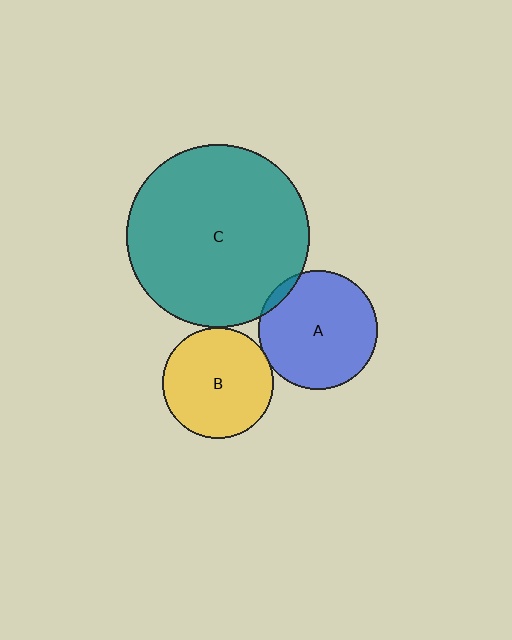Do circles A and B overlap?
Yes.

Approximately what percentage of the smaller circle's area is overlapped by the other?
Approximately 5%.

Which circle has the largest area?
Circle C (teal).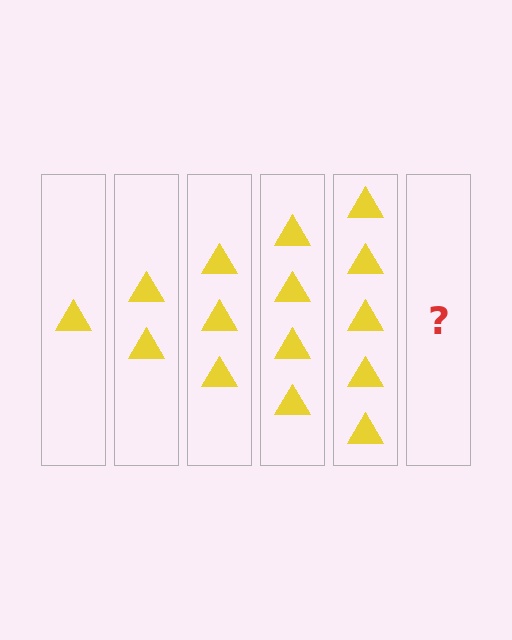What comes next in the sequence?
The next element should be 6 triangles.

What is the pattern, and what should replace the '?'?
The pattern is that each step adds one more triangle. The '?' should be 6 triangles.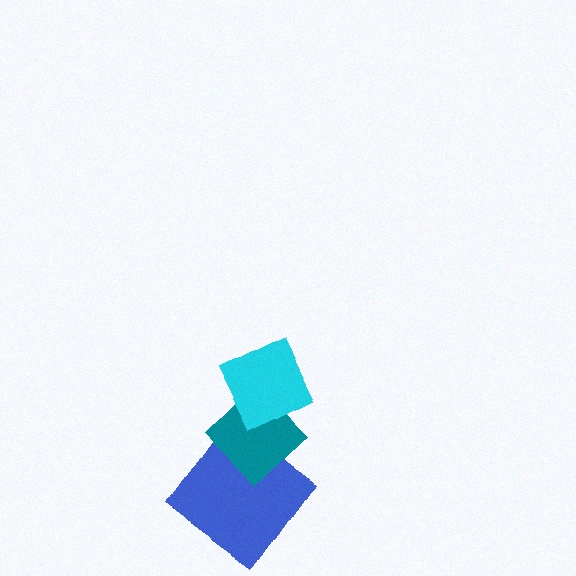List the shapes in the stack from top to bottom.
From top to bottom: the cyan diamond, the teal diamond, the blue diamond.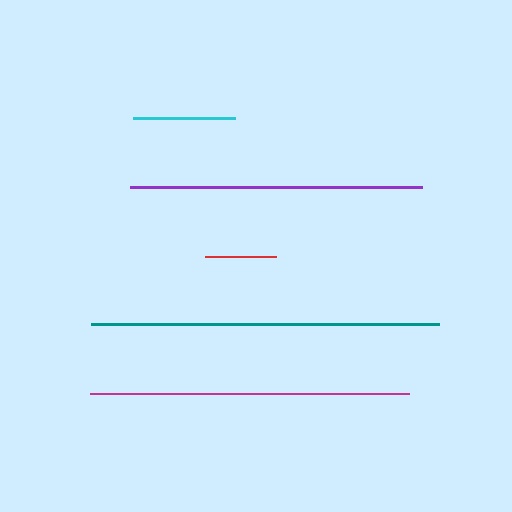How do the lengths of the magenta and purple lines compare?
The magenta and purple lines are approximately the same length.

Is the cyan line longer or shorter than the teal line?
The teal line is longer than the cyan line.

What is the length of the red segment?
The red segment is approximately 71 pixels long.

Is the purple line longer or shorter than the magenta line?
The magenta line is longer than the purple line.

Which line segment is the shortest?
The red line is the shortest at approximately 71 pixels.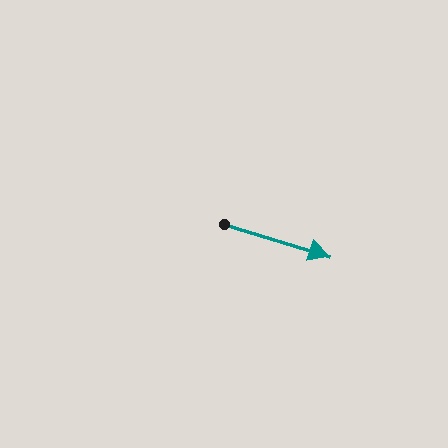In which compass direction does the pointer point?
East.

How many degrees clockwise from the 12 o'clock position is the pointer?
Approximately 107 degrees.